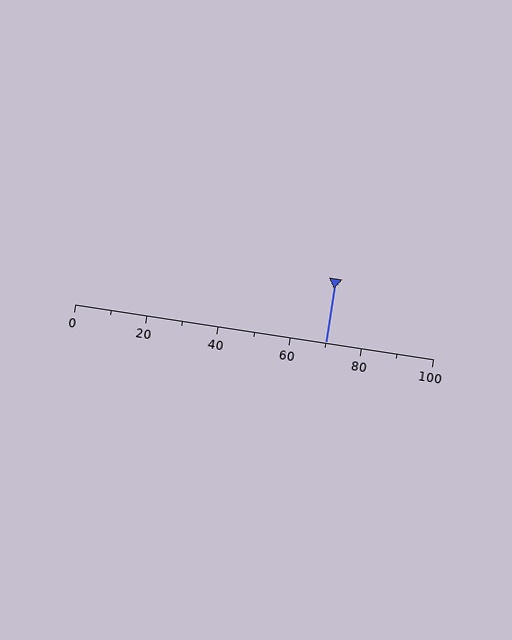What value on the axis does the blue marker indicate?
The marker indicates approximately 70.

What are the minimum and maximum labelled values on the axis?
The axis runs from 0 to 100.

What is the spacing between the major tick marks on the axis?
The major ticks are spaced 20 apart.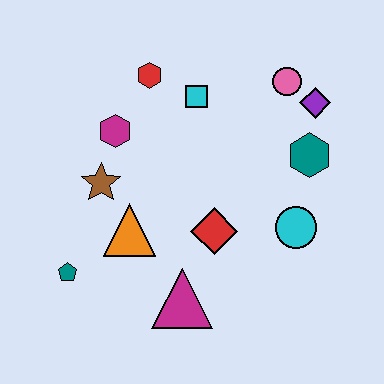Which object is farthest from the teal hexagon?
The teal pentagon is farthest from the teal hexagon.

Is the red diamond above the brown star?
No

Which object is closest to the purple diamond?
The pink circle is closest to the purple diamond.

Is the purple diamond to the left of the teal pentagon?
No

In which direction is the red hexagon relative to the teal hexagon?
The red hexagon is to the left of the teal hexagon.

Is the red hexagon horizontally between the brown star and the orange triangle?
No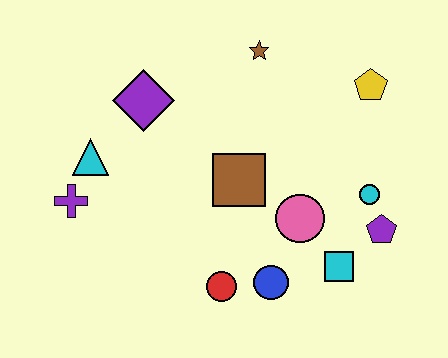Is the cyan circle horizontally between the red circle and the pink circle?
No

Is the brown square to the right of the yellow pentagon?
No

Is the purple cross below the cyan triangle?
Yes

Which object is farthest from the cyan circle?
The purple cross is farthest from the cyan circle.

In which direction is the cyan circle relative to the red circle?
The cyan circle is to the right of the red circle.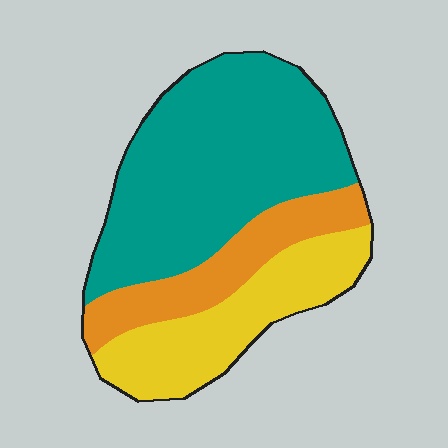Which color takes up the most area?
Teal, at roughly 55%.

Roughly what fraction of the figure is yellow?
Yellow takes up about one quarter (1/4) of the figure.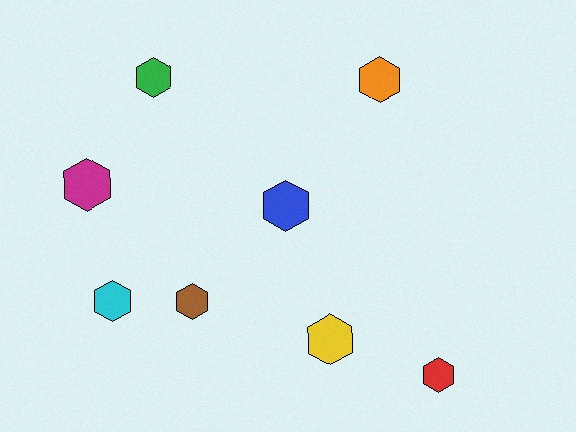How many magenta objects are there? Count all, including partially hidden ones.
There is 1 magenta object.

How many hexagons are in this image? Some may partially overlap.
There are 8 hexagons.